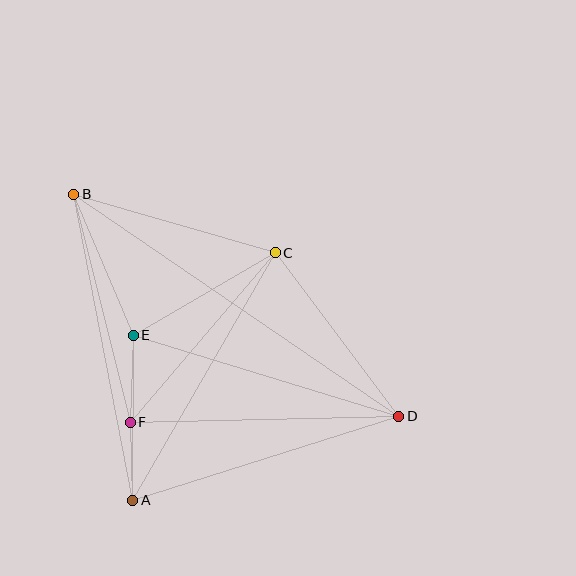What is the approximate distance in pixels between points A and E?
The distance between A and E is approximately 165 pixels.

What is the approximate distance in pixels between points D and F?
The distance between D and F is approximately 269 pixels.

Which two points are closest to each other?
Points A and F are closest to each other.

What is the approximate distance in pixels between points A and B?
The distance between A and B is approximately 312 pixels.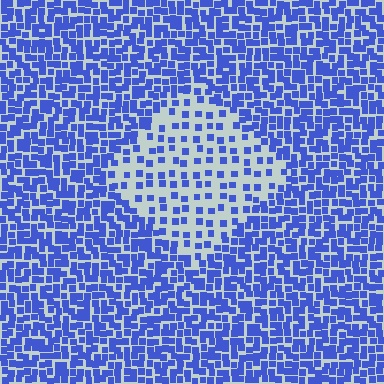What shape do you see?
I see a diamond.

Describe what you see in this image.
The image contains small blue elements arranged at two different densities. A diamond-shaped region is visible where the elements are less densely packed than the surrounding area.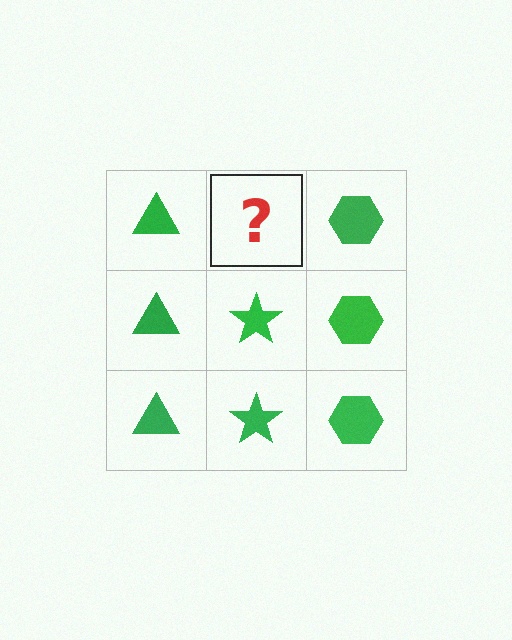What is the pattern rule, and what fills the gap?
The rule is that each column has a consistent shape. The gap should be filled with a green star.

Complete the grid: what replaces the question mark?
The question mark should be replaced with a green star.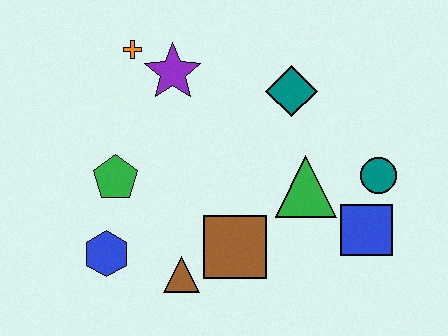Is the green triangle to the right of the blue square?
No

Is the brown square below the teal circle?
Yes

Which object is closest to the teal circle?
The blue square is closest to the teal circle.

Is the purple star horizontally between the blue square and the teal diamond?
No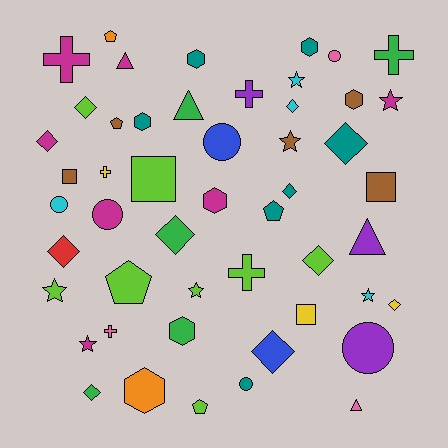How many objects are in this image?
There are 50 objects.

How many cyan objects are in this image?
There are 4 cyan objects.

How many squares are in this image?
There are 4 squares.